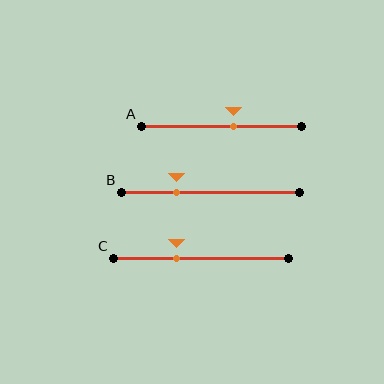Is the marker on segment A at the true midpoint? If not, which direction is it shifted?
No, the marker on segment A is shifted to the right by about 7% of the segment length.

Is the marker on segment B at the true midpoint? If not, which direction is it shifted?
No, the marker on segment B is shifted to the left by about 19% of the segment length.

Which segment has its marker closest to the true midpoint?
Segment A has its marker closest to the true midpoint.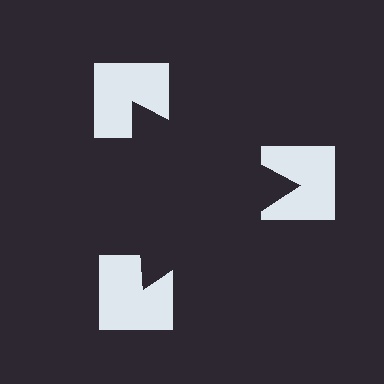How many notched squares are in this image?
There are 3 — one at each vertex of the illusory triangle.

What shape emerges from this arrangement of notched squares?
An illusory triangle — its edges are inferred from the aligned wedge cuts in the notched squares, not physically drawn.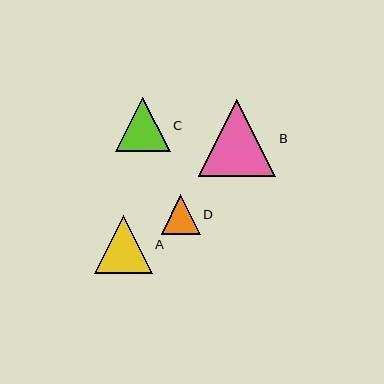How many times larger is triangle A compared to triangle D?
Triangle A is approximately 1.5 times the size of triangle D.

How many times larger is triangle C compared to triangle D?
Triangle C is approximately 1.4 times the size of triangle D.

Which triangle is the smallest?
Triangle D is the smallest with a size of approximately 39 pixels.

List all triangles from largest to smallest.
From largest to smallest: B, A, C, D.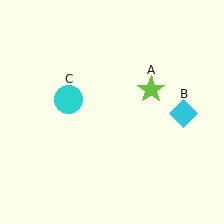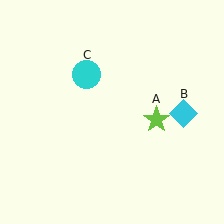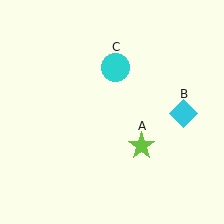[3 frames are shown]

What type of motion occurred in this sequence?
The lime star (object A), cyan circle (object C) rotated clockwise around the center of the scene.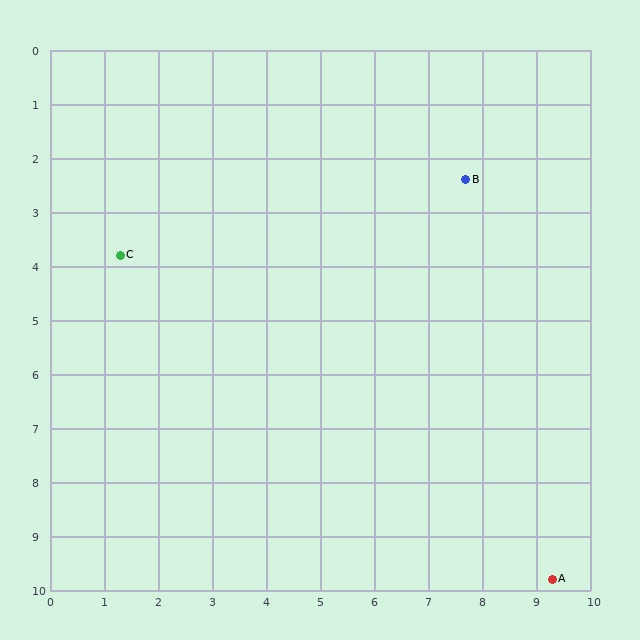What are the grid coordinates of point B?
Point B is at approximately (7.7, 2.4).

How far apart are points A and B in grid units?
Points A and B are about 7.6 grid units apart.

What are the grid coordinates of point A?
Point A is at approximately (9.3, 9.8).